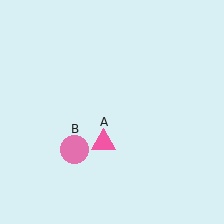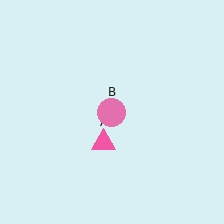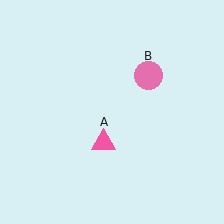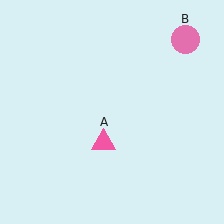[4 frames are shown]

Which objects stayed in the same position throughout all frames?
Pink triangle (object A) remained stationary.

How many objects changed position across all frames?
1 object changed position: pink circle (object B).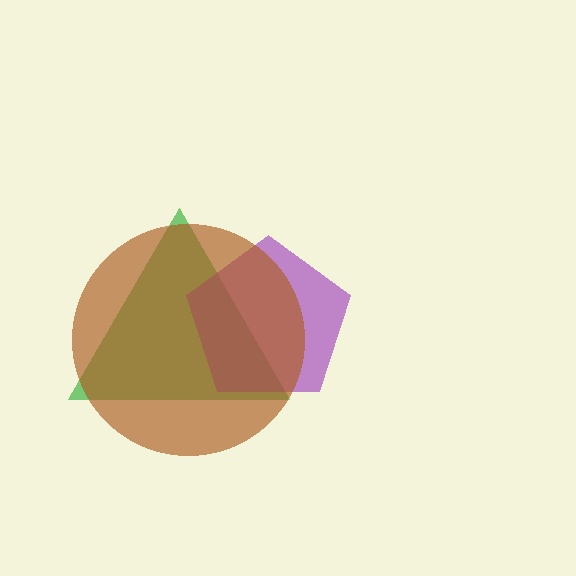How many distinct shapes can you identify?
There are 3 distinct shapes: a green triangle, a purple pentagon, a brown circle.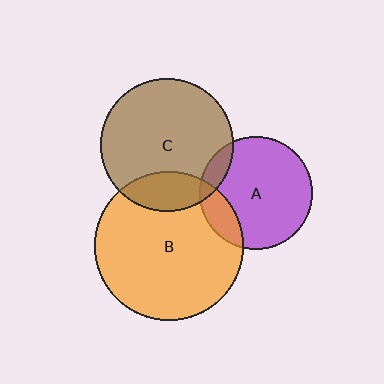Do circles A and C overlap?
Yes.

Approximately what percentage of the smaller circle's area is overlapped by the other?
Approximately 10%.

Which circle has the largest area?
Circle B (orange).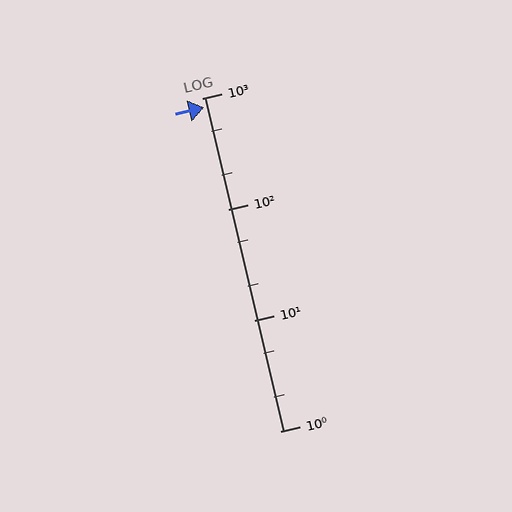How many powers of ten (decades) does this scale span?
The scale spans 3 decades, from 1 to 1000.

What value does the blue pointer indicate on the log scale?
The pointer indicates approximately 820.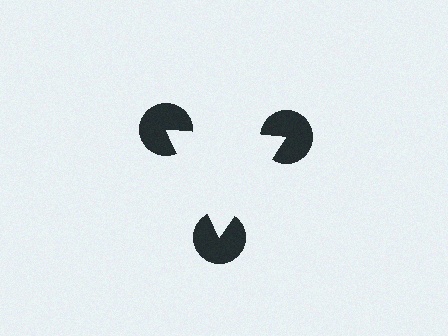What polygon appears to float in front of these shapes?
An illusory triangle — its edges are inferred from the aligned wedge cuts in the pac-man discs, not physically drawn.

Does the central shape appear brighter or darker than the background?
It typically appears slightly brighter than the background, even though no actual brightness change is drawn.